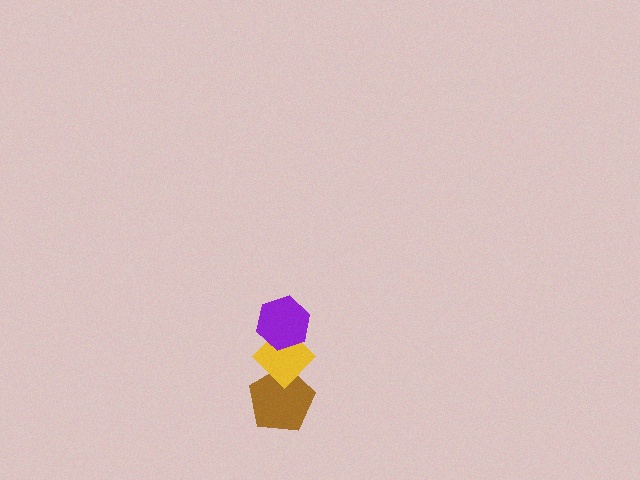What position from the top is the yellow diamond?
The yellow diamond is 2nd from the top.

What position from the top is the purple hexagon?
The purple hexagon is 1st from the top.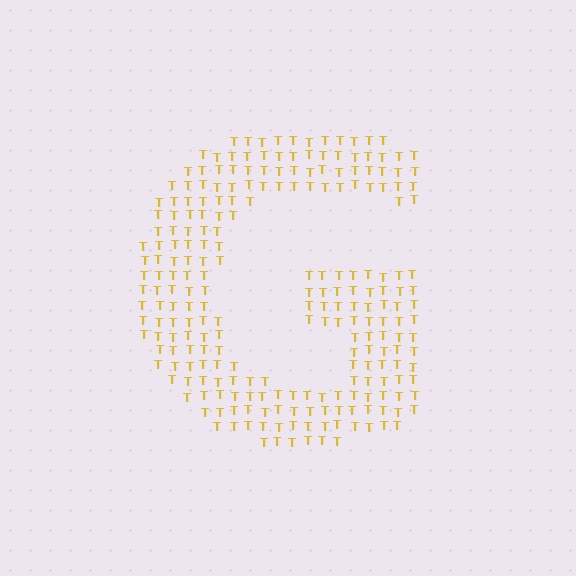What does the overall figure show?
The overall figure shows the letter G.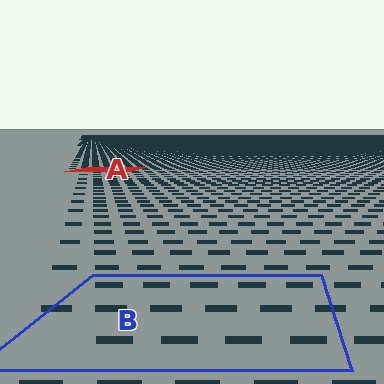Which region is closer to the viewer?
Region B is closer. The texture elements there are larger and more spread out.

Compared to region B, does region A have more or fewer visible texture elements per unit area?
Region A has more texture elements per unit area — they are packed more densely because it is farther away.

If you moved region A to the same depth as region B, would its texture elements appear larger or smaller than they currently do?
They would appear larger. At a closer depth, the same texture elements are projected at a bigger on-screen size.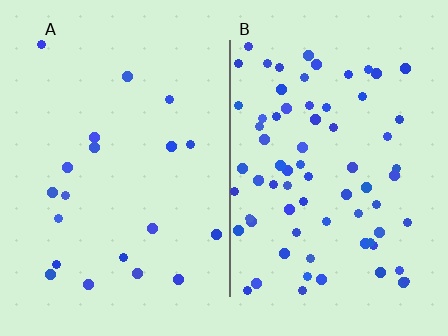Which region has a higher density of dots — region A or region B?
B (the right).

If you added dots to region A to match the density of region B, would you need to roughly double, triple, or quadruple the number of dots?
Approximately quadruple.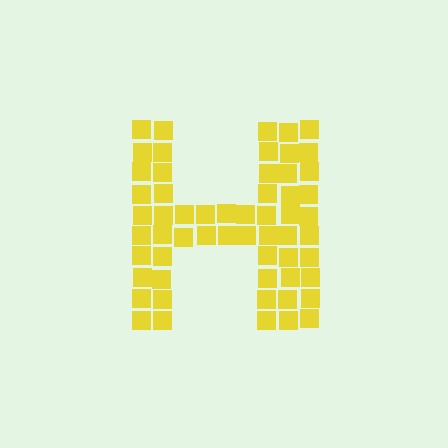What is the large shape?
The large shape is the letter H.